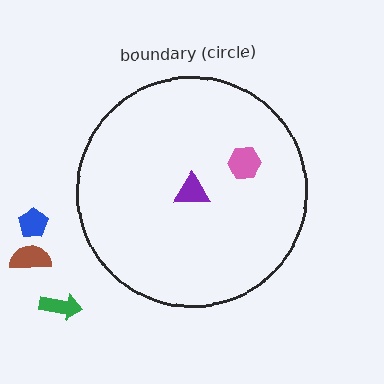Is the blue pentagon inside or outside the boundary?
Outside.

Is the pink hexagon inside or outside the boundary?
Inside.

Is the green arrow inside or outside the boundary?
Outside.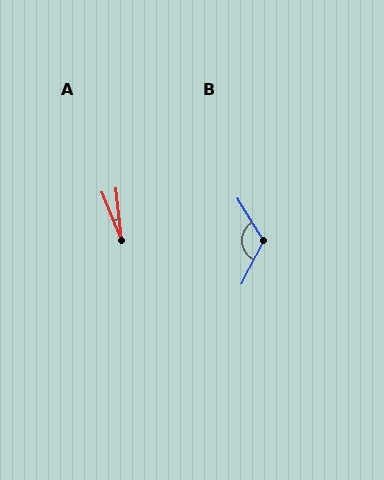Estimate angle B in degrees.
Approximately 121 degrees.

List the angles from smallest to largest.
A (16°), B (121°).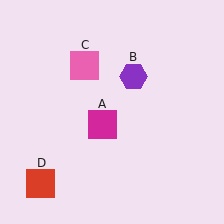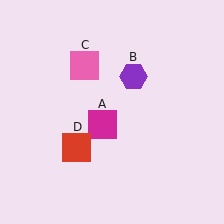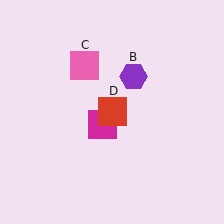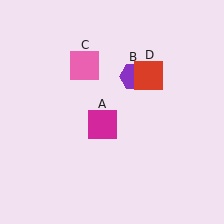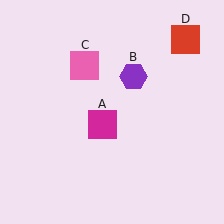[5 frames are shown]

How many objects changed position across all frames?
1 object changed position: red square (object D).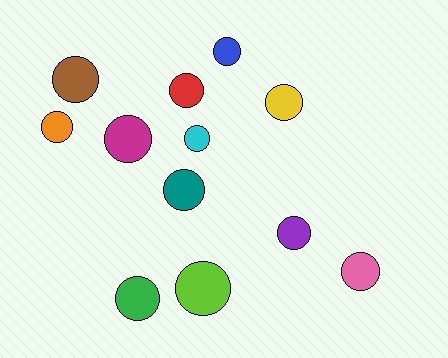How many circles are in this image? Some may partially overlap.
There are 12 circles.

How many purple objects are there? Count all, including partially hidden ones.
There is 1 purple object.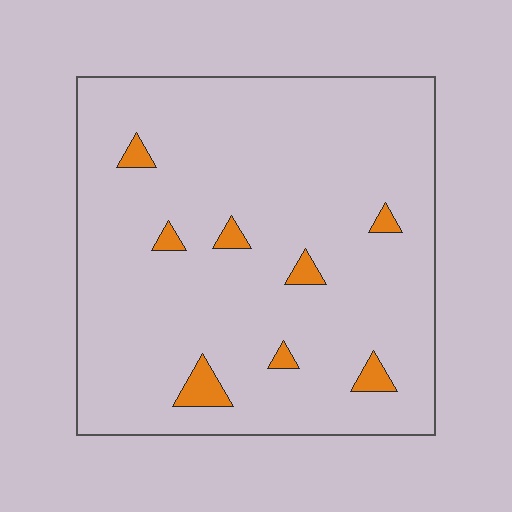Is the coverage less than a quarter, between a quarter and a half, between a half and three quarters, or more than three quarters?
Less than a quarter.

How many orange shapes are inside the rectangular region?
8.